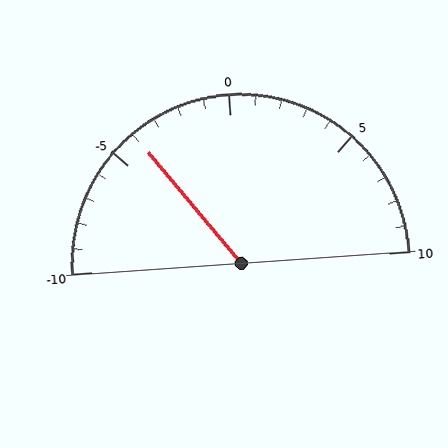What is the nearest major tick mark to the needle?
The nearest major tick mark is -5.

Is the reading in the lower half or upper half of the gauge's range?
The reading is in the lower half of the range (-10 to 10).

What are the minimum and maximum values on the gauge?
The gauge ranges from -10 to 10.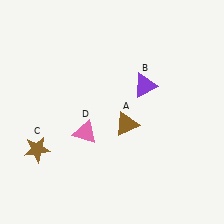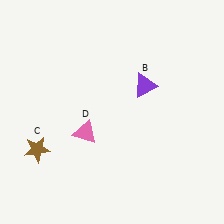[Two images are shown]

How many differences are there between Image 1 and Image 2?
There is 1 difference between the two images.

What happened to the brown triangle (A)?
The brown triangle (A) was removed in Image 2. It was in the bottom-right area of Image 1.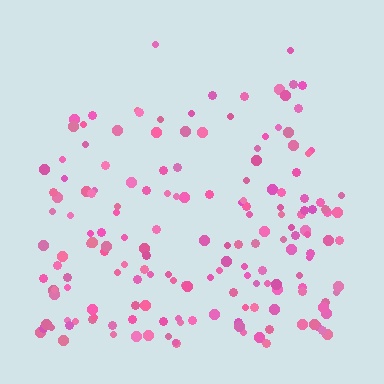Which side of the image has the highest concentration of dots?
The bottom.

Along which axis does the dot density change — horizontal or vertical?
Vertical.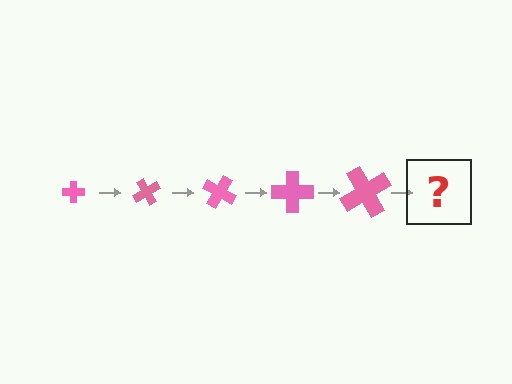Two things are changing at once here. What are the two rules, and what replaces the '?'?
The two rules are that the cross grows larger each step and it rotates 60 degrees each step. The '?' should be a cross, larger than the previous one and rotated 300 degrees from the start.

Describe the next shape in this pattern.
It should be a cross, larger than the previous one and rotated 300 degrees from the start.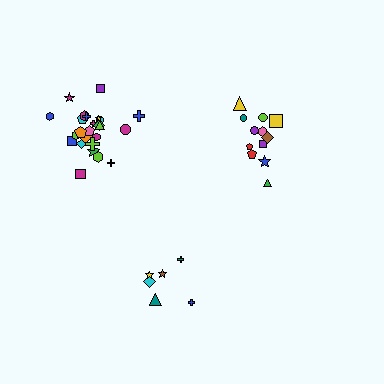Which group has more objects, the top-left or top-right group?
The top-left group.